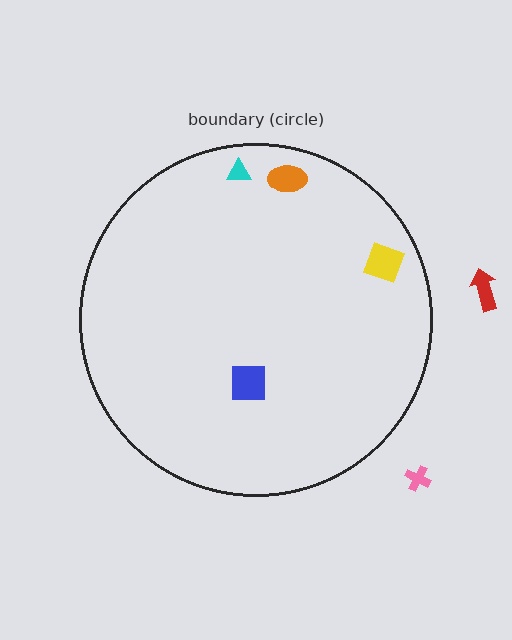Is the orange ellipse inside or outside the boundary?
Inside.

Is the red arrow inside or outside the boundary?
Outside.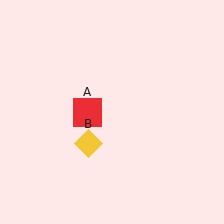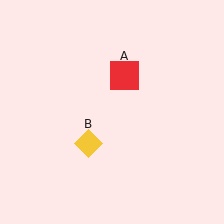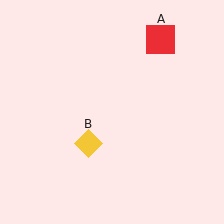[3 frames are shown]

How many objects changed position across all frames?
1 object changed position: red square (object A).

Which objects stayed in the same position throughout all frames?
Yellow diamond (object B) remained stationary.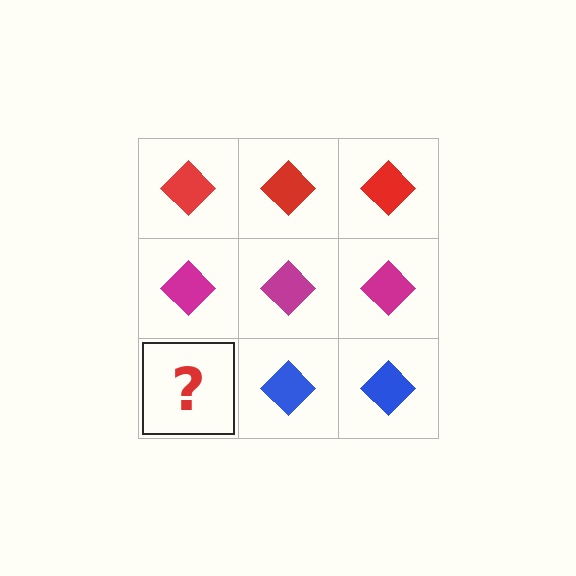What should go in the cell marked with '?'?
The missing cell should contain a blue diamond.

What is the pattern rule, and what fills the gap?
The rule is that each row has a consistent color. The gap should be filled with a blue diamond.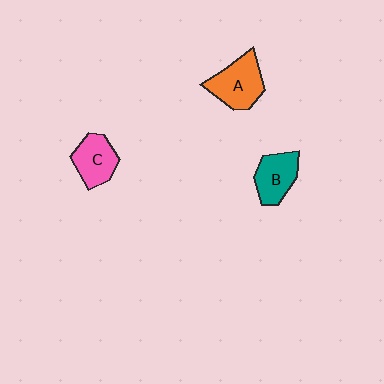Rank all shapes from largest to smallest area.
From largest to smallest: A (orange), B (teal), C (pink).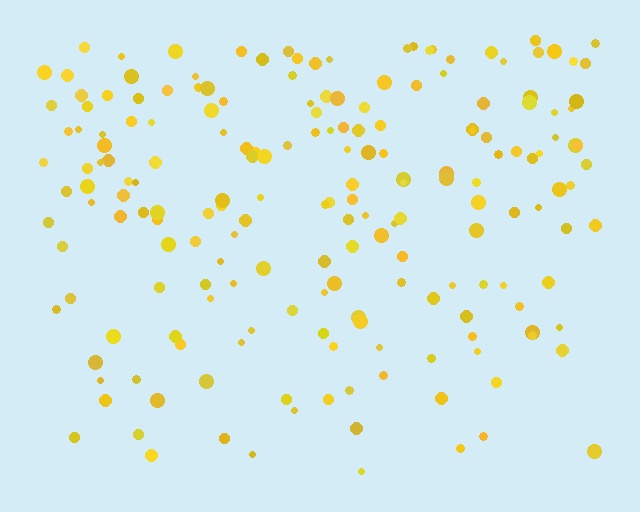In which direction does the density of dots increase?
From bottom to top, with the top side densest.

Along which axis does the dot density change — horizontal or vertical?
Vertical.